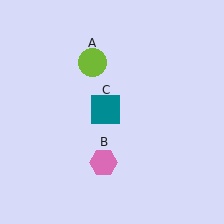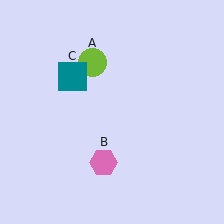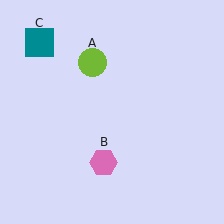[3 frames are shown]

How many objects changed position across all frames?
1 object changed position: teal square (object C).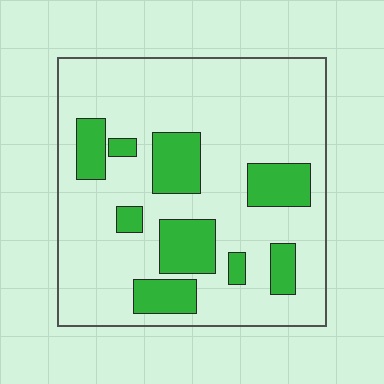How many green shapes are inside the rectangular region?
9.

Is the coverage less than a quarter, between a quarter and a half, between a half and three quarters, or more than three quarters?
Less than a quarter.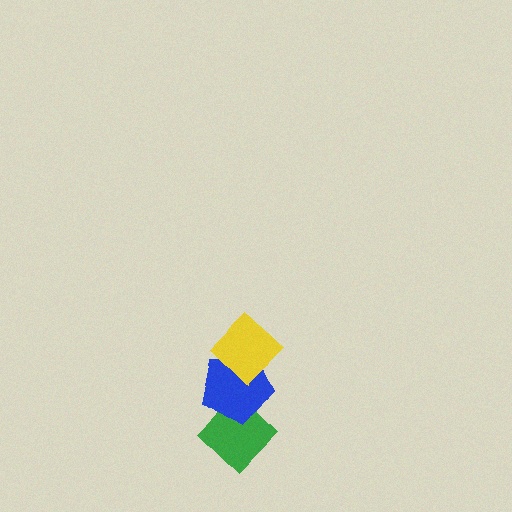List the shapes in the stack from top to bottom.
From top to bottom: the yellow diamond, the blue pentagon, the green diamond.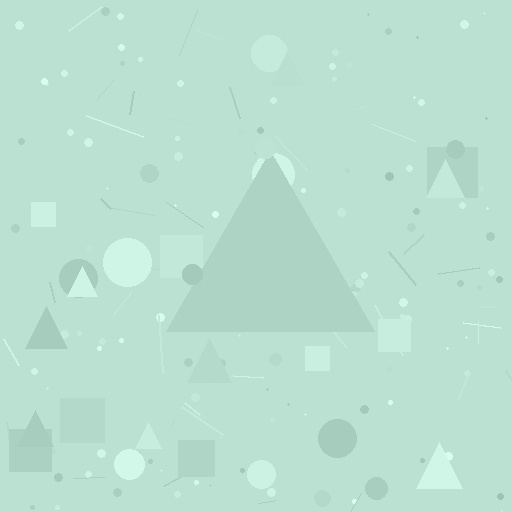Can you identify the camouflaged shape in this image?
The camouflaged shape is a triangle.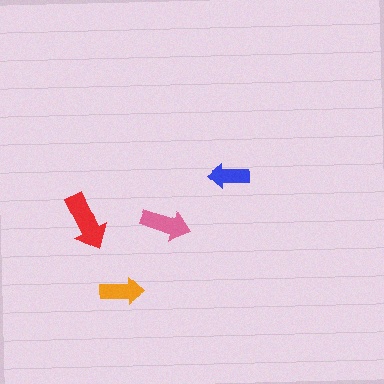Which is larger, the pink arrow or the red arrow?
The red one.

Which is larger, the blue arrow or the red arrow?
The red one.